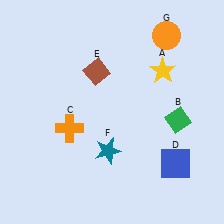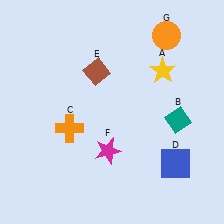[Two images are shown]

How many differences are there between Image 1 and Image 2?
There are 2 differences between the two images.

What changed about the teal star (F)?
In Image 1, F is teal. In Image 2, it changed to magenta.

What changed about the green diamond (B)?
In Image 1, B is green. In Image 2, it changed to teal.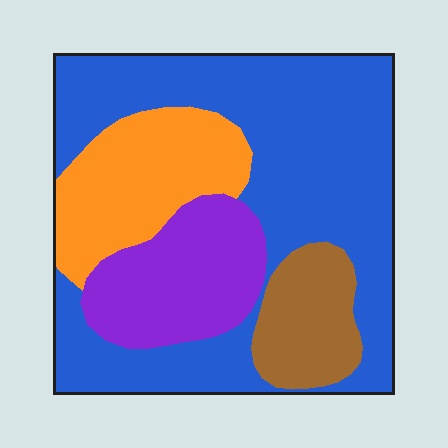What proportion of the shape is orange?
Orange takes up less than a quarter of the shape.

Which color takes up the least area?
Brown, at roughly 10%.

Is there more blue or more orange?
Blue.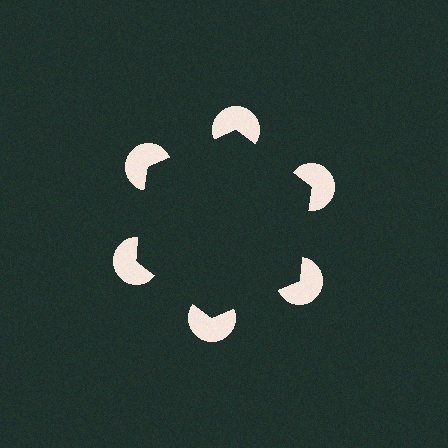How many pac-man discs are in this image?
There are 6 — one at each vertex of the illusory hexagon.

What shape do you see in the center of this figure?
An illusory hexagon — its edges are inferred from the aligned wedge cuts in the pac-man discs, not physically drawn.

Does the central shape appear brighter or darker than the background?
It typically appears slightly darker than the background, even though no actual brightness change is drawn.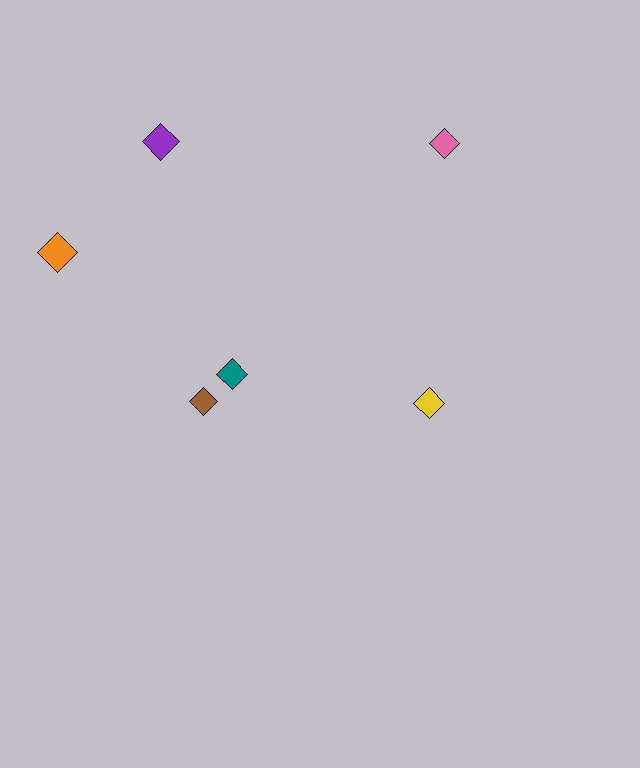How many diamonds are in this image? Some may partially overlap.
There are 6 diamonds.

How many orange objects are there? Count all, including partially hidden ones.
There is 1 orange object.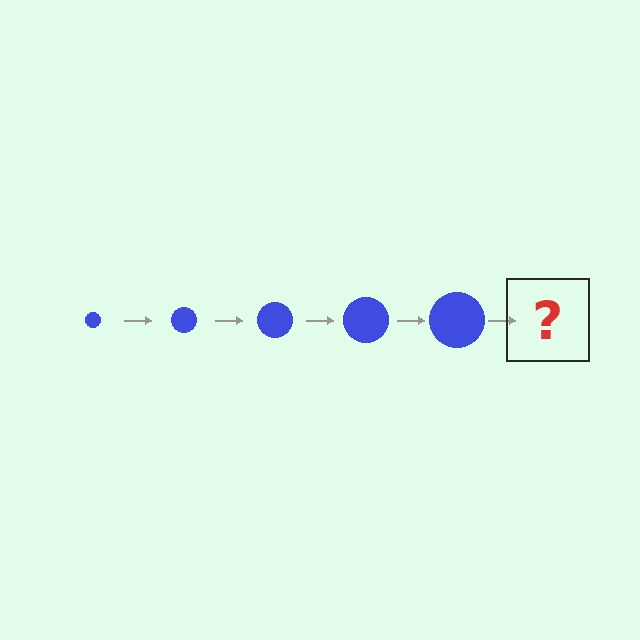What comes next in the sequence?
The next element should be a blue circle, larger than the previous one.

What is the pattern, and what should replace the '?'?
The pattern is that the circle gets progressively larger each step. The '?' should be a blue circle, larger than the previous one.